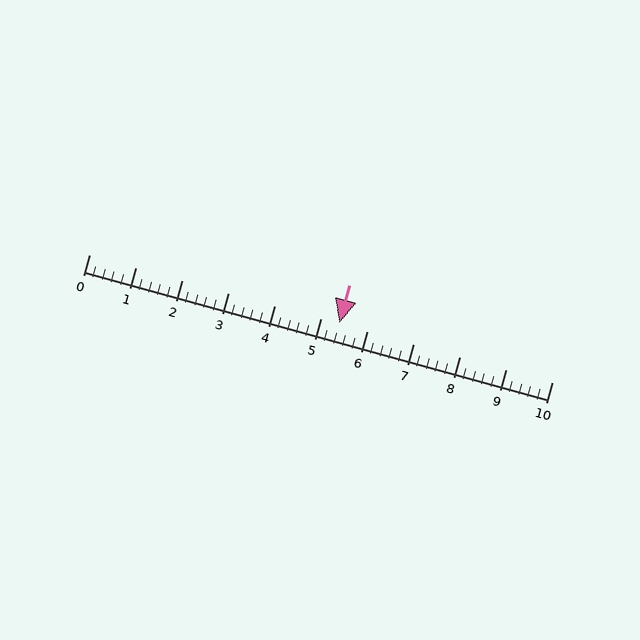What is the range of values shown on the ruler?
The ruler shows values from 0 to 10.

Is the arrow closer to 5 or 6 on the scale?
The arrow is closer to 5.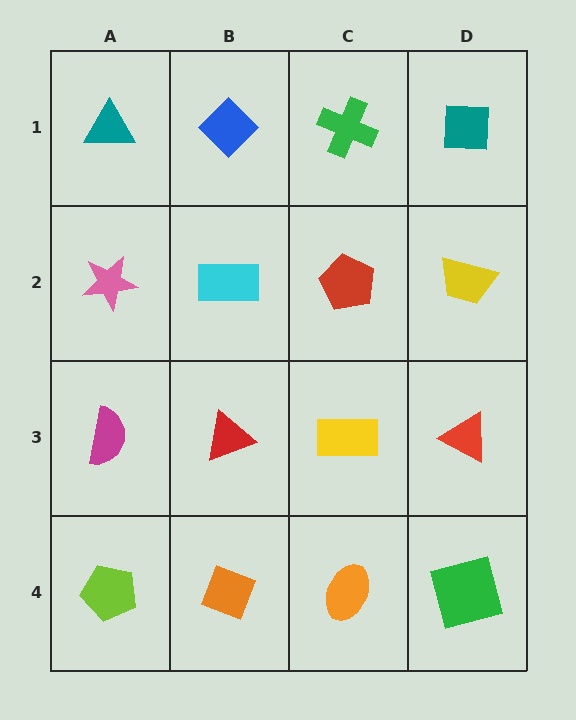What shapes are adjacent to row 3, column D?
A yellow trapezoid (row 2, column D), a green square (row 4, column D), a yellow rectangle (row 3, column C).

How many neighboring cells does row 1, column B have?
3.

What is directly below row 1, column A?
A pink star.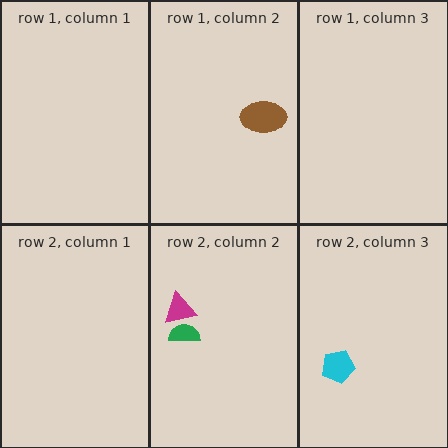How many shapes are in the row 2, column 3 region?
1.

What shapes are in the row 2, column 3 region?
The cyan pentagon.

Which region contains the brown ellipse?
The row 1, column 2 region.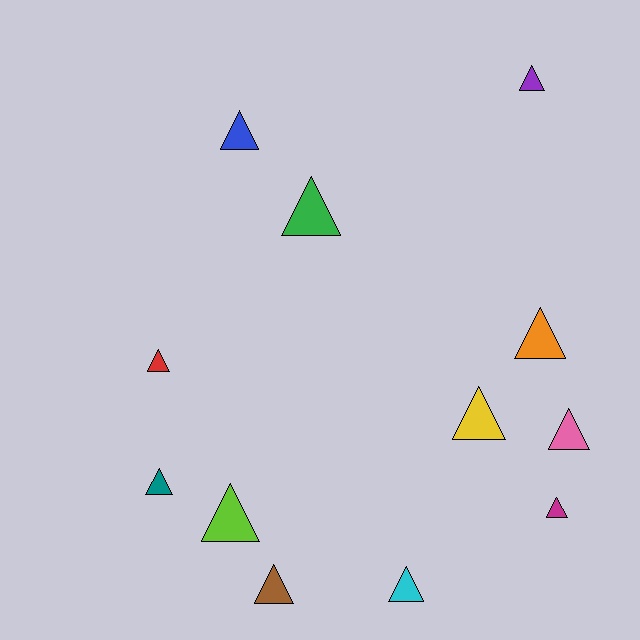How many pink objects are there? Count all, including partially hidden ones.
There is 1 pink object.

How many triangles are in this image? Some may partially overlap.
There are 12 triangles.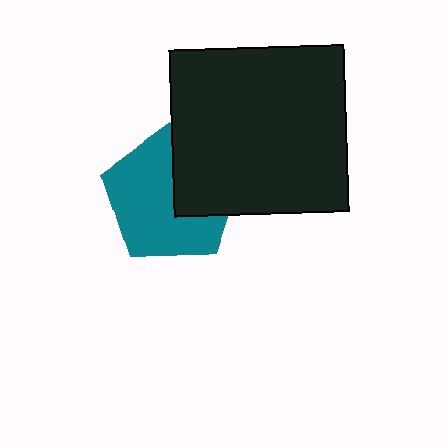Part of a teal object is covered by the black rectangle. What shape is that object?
It is a pentagon.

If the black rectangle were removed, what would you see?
You would see the complete teal pentagon.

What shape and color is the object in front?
The object in front is a black rectangle.